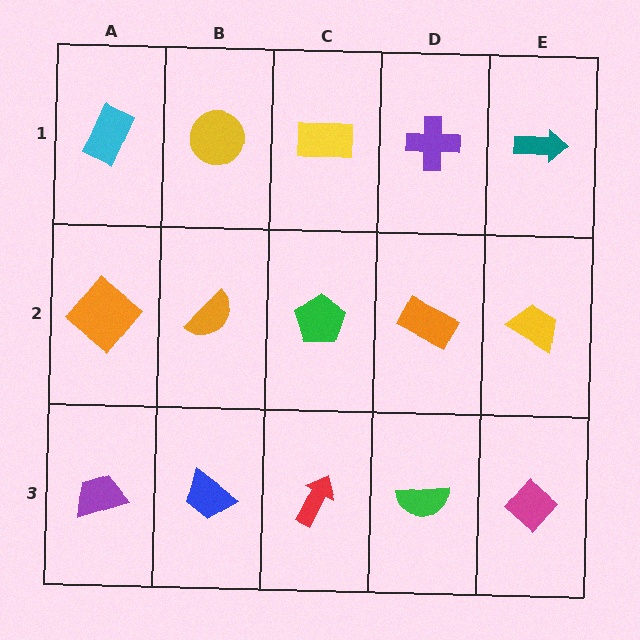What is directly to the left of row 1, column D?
A yellow rectangle.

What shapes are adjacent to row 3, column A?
An orange diamond (row 2, column A), a blue trapezoid (row 3, column B).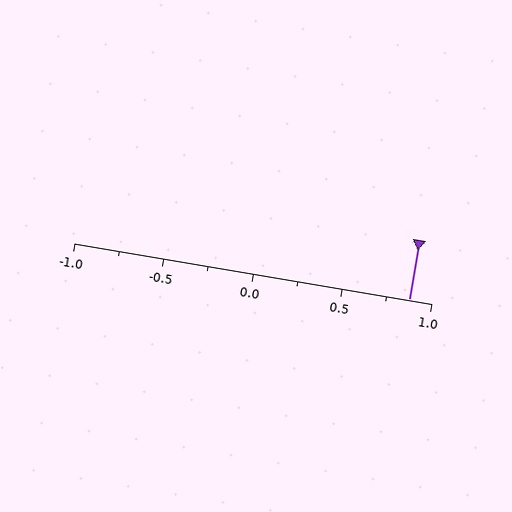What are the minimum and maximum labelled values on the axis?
The axis runs from -1.0 to 1.0.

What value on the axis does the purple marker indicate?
The marker indicates approximately 0.88.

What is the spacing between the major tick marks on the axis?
The major ticks are spaced 0.5 apart.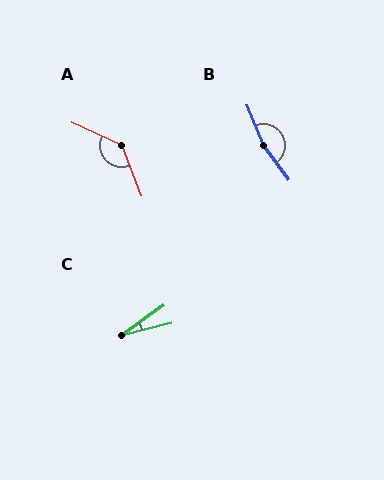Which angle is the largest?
B, at approximately 166 degrees.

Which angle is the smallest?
C, at approximately 22 degrees.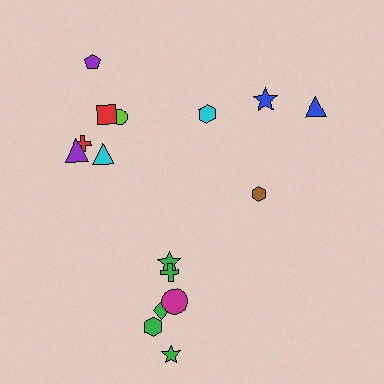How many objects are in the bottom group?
There are 6 objects.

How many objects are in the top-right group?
There are 4 objects.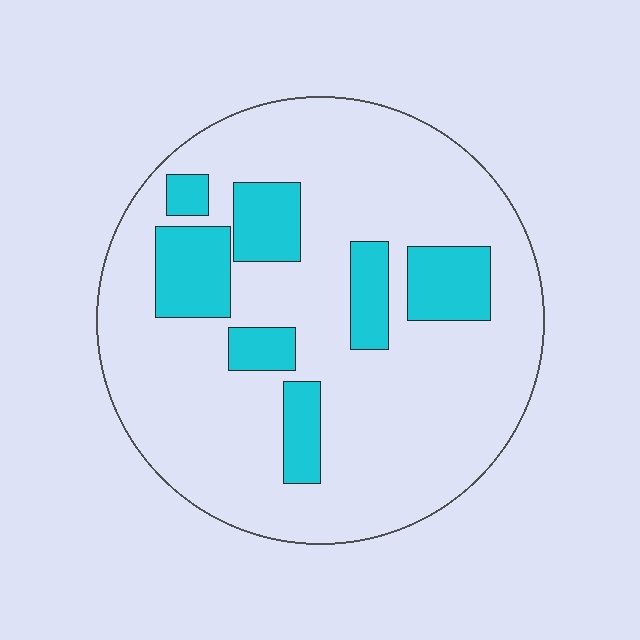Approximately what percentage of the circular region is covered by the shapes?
Approximately 20%.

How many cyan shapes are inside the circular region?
7.